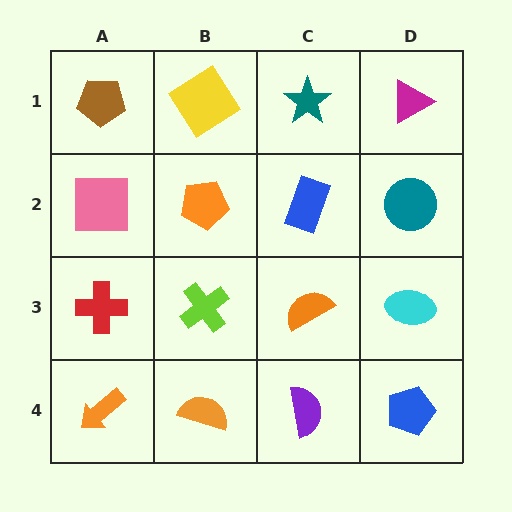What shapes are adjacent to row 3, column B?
An orange pentagon (row 2, column B), an orange semicircle (row 4, column B), a red cross (row 3, column A), an orange semicircle (row 3, column C).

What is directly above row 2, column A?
A brown pentagon.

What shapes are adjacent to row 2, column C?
A teal star (row 1, column C), an orange semicircle (row 3, column C), an orange pentagon (row 2, column B), a teal circle (row 2, column D).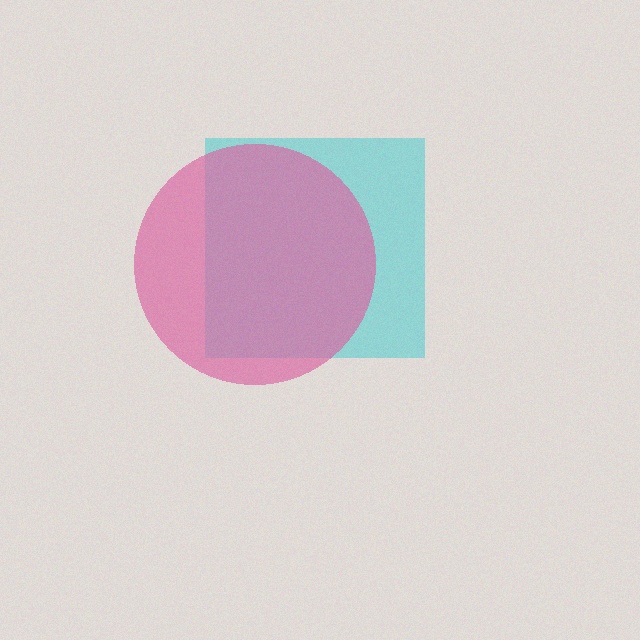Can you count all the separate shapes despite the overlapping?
Yes, there are 2 separate shapes.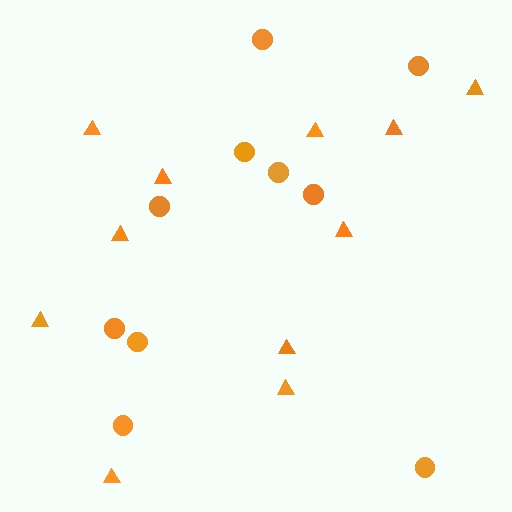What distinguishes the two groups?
There are 2 groups: one group of circles (10) and one group of triangles (11).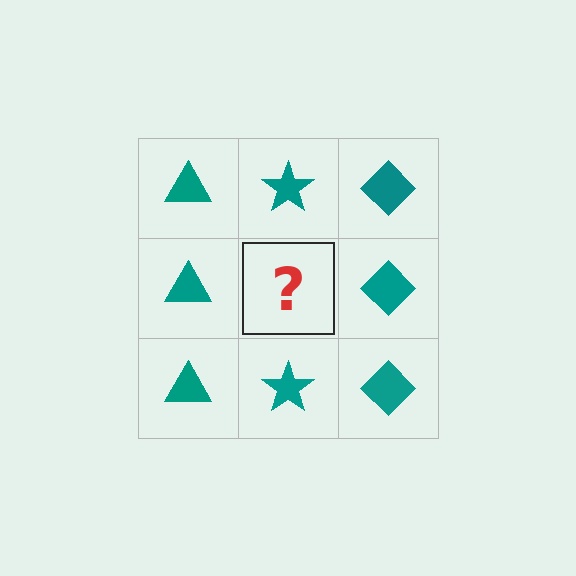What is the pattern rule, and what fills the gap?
The rule is that each column has a consistent shape. The gap should be filled with a teal star.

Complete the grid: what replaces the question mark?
The question mark should be replaced with a teal star.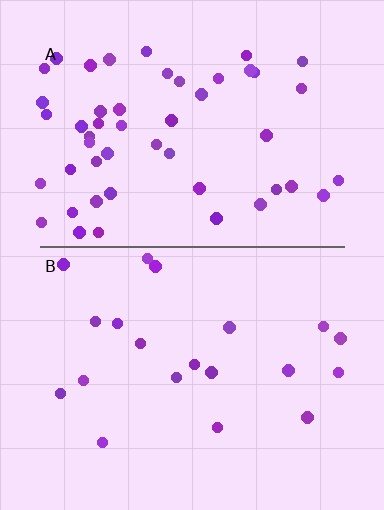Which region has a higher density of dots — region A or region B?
A (the top).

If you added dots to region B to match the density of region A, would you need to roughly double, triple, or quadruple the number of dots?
Approximately triple.